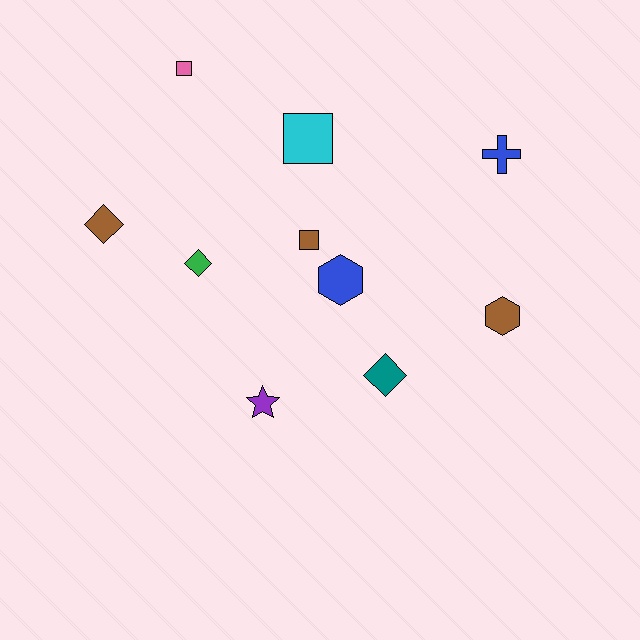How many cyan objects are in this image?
There is 1 cyan object.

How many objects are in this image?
There are 10 objects.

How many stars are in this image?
There is 1 star.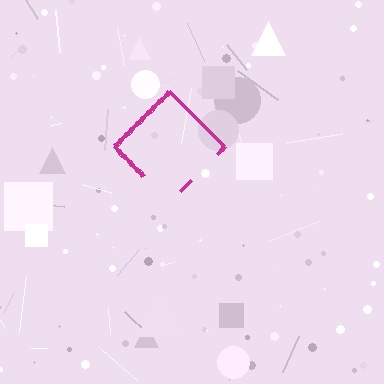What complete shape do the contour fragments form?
The contour fragments form a diamond.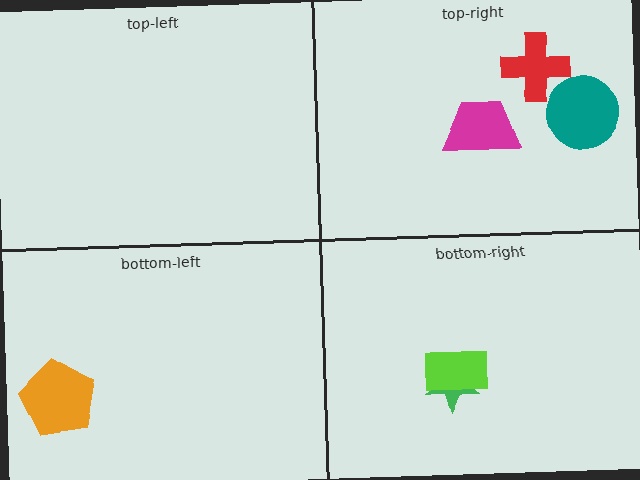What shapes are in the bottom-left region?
The orange pentagon.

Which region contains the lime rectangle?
The bottom-right region.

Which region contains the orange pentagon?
The bottom-left region.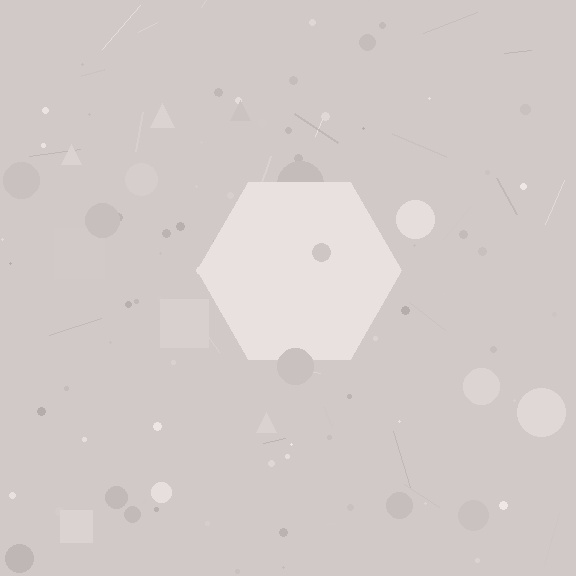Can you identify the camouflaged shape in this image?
The camouflaged shape is a hexagon.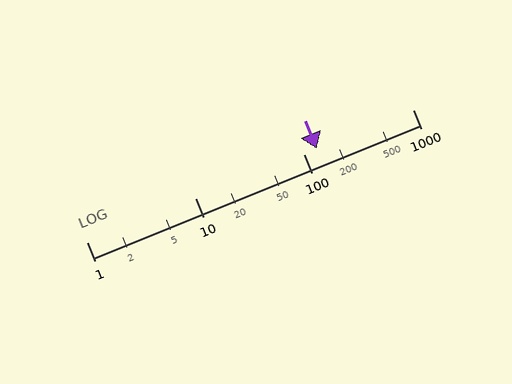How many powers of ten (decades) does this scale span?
The scale spans 3 decades, from 1 to 1000.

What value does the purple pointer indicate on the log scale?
The pointer indicates approximately 130.